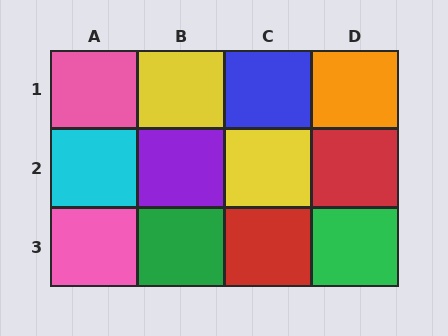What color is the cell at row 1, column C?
Blue.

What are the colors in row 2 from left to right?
Cyan, purple, yellow, red.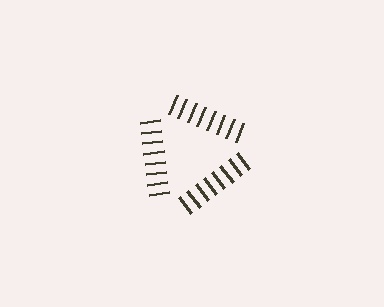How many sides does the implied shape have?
3 sides — the line-ends trace a triangle.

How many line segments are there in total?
24 — 8 along each of the 3 edges.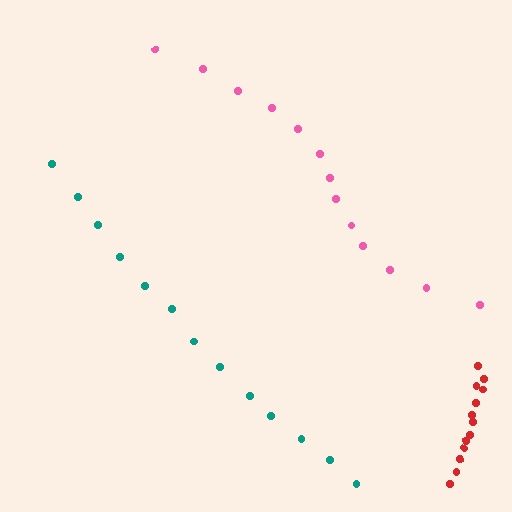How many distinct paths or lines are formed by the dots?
There are 3 distinct paths.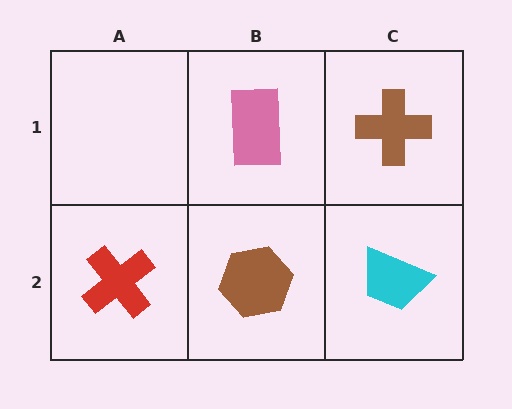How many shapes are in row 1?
2 shapes.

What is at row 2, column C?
A cyan trapezoid.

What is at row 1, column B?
A pink rectangle.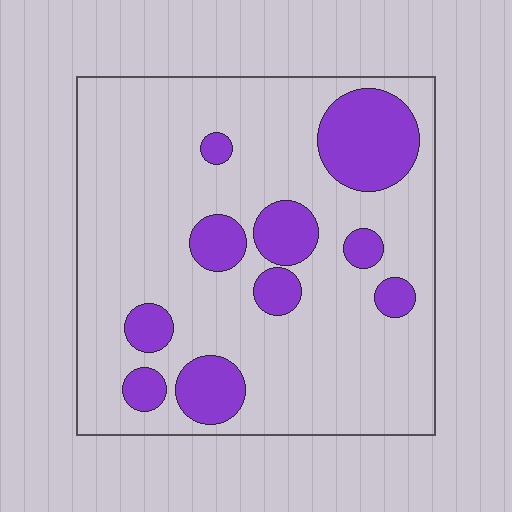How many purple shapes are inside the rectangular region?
10.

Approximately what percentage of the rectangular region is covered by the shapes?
Approximately 20%.